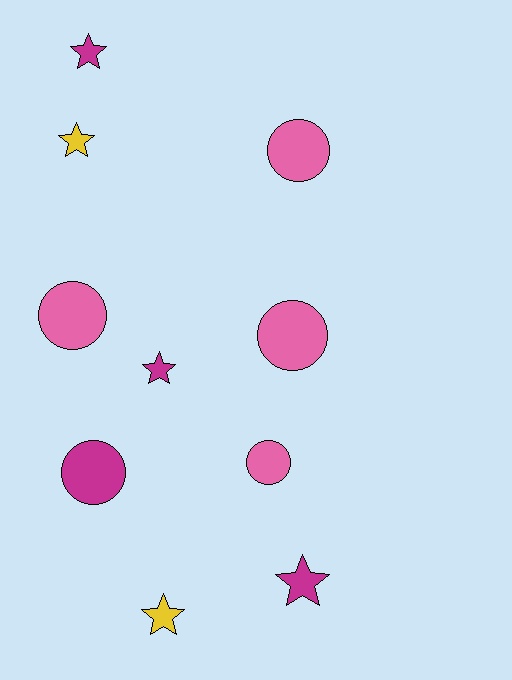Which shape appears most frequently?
Circle, with 5 objects.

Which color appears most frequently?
Pink, with 4 objects.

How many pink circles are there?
There are 4 pink circles.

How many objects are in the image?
There are 10 objects.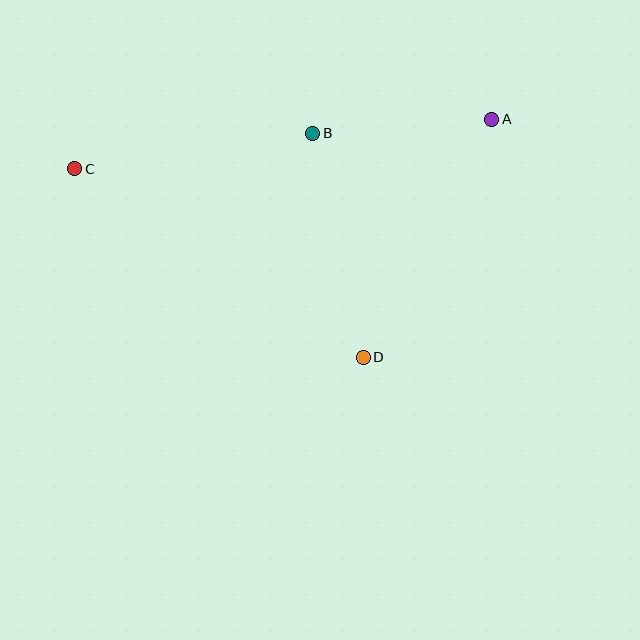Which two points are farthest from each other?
Points A and C are farthest from each other.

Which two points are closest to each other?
Points A and B are closest to each other.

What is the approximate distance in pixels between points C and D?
The distance between C and D is approximately 345 pixels.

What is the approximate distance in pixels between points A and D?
The distance between A and D is approximately 271 pixels.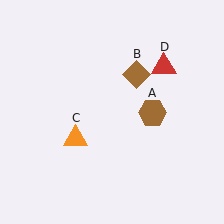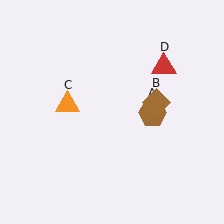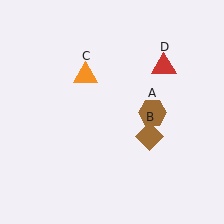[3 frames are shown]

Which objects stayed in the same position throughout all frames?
Brown hexagon (object A) and red triangle (object D) remained stationary.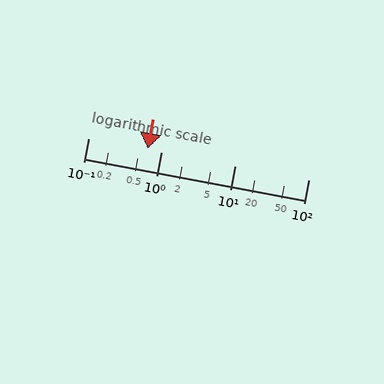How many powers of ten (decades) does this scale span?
The scale spans 3 decades, from 0.1 to 100.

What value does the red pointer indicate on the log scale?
The pointer indicates approximately 0.65.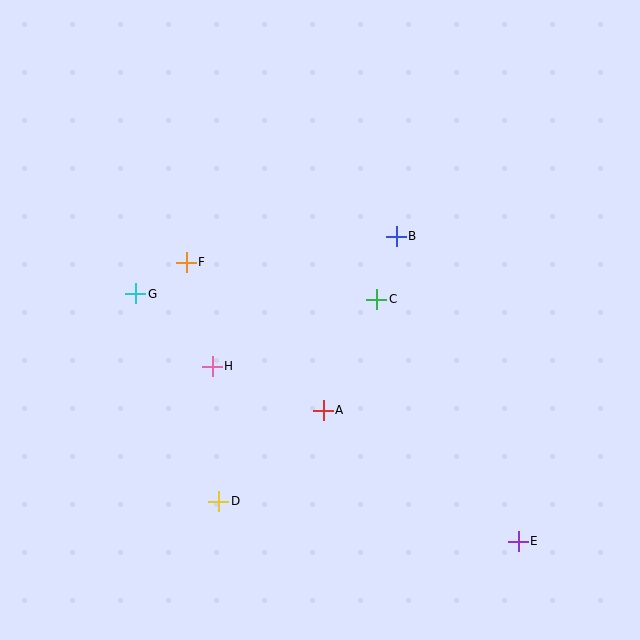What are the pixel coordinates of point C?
Point C is at (377, 299).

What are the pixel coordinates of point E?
Point E is at (518, 541).